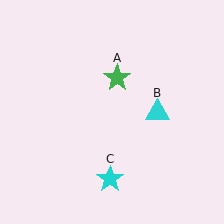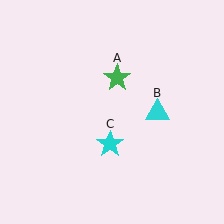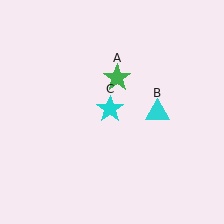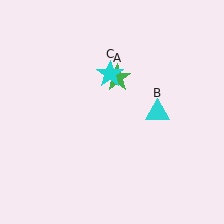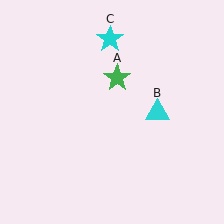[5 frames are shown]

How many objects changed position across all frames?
1 object changed position: cyan star (object C).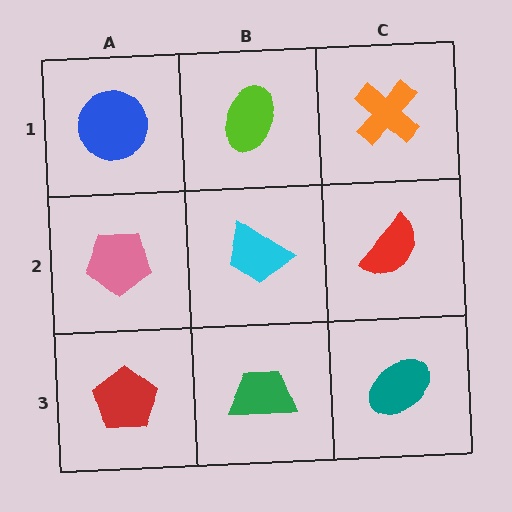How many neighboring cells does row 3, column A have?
2.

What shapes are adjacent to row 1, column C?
A red semicircle (row 2, column C), a lime ellipse (row 1, column B).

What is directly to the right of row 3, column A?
A green trapezoid.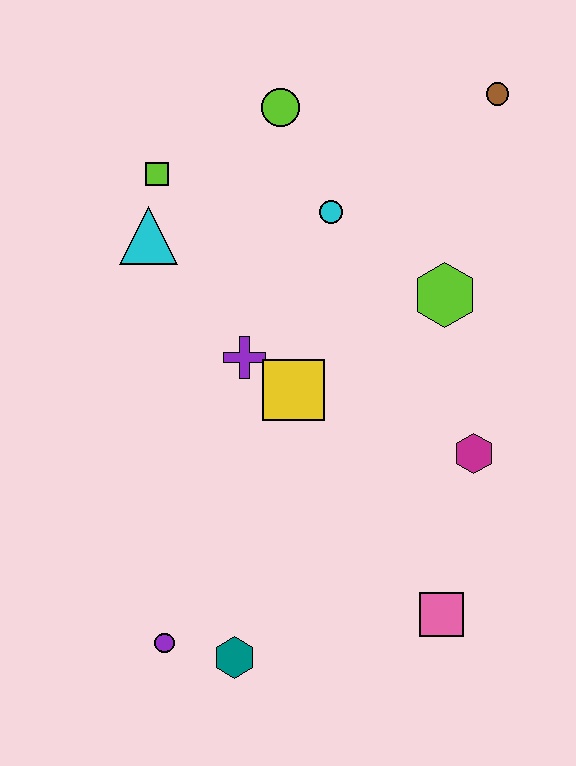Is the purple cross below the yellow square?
No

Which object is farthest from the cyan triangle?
The pink square is farthest from the cyan triangle.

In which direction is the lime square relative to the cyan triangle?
The lime square is above the cyan triangle.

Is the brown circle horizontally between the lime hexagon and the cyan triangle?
No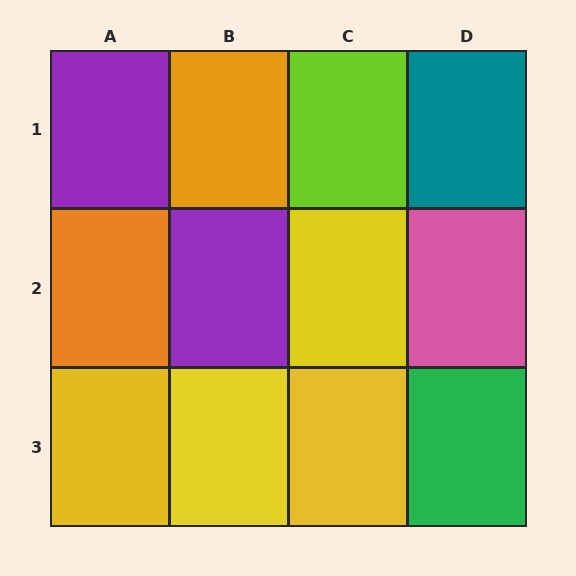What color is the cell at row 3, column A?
Yellow.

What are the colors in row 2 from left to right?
Orange, purple, yellow, pink.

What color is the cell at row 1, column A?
Purple.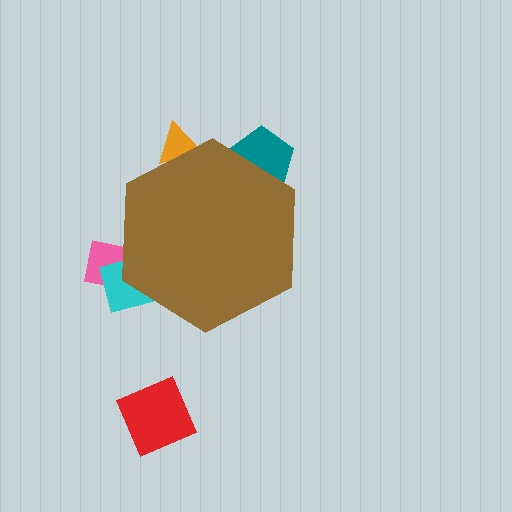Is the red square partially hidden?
No, the red square is fully visible.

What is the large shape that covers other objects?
A brown hexagon.